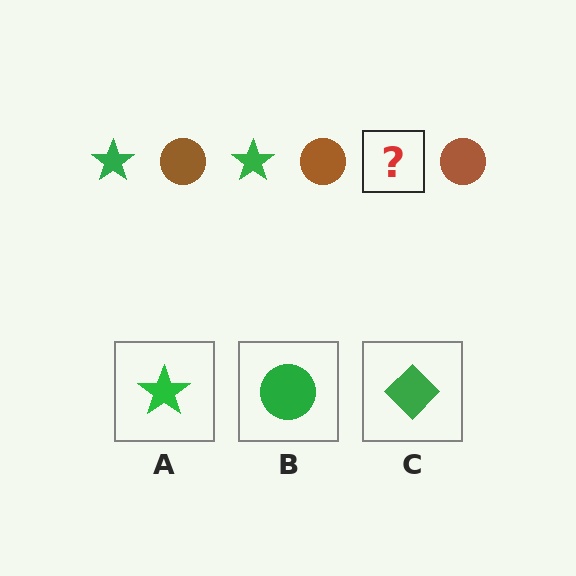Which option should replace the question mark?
Option A.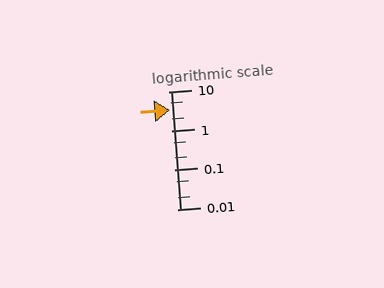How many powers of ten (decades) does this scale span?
The scale spans 3 decades, from 0.01 to 10.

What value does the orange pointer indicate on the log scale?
The pointer indicates approximately 3.4.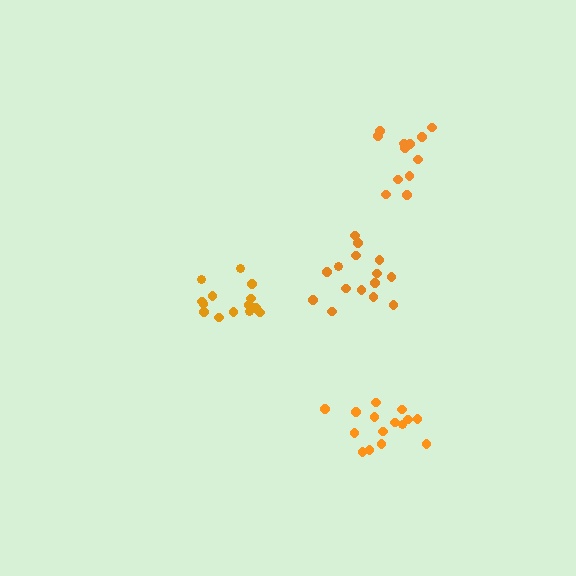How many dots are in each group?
Group 1: 15 dots, Group 2: 14 dots, Group 3: 12 dots, Group 4: 15 dots (56 total).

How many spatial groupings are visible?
There are 4 spatial groupings.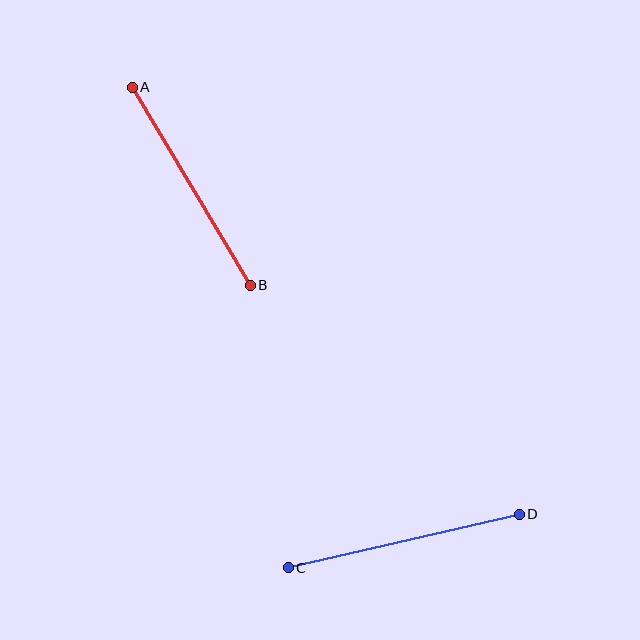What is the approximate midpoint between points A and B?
The midpoint is at approximately (191, 186) pixels.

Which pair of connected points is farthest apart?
Points C and D are farthest apart.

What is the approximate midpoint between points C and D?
The midpoint is at approximately (404, 541) pixels.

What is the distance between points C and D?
The distance is approximately 237 pixels.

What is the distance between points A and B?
The distance is approximately 230 pixels.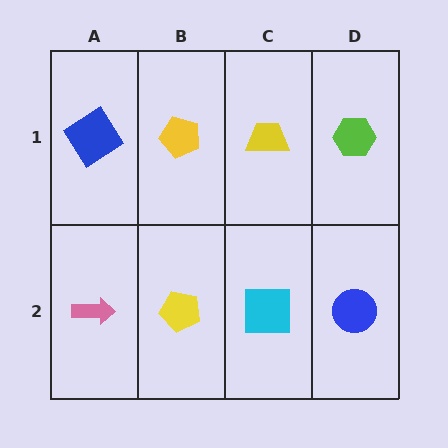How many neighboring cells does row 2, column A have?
2.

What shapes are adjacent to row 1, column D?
A blue circle (row 2, column D), a yellow trapezoid (row 1, column C).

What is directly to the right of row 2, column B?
A cyan square.